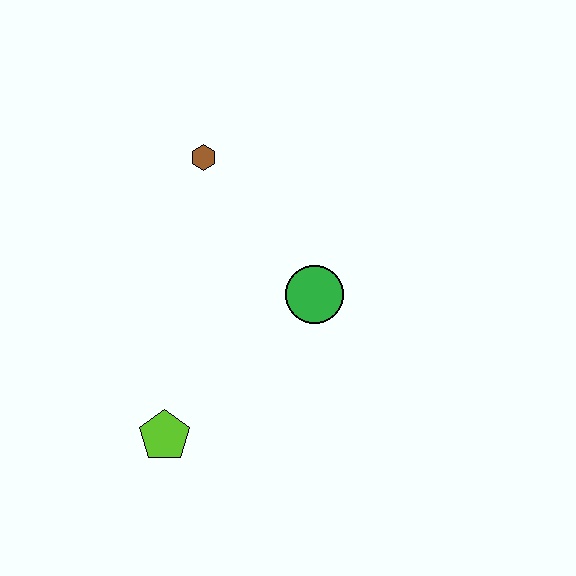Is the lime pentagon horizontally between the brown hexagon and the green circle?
No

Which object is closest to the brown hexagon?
The green circle is closest to the brown hexagon.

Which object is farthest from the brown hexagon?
The lime pentagon is farthest from the brown hexagon.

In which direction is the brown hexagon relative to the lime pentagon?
The brown hexagon is above the lime pentagon.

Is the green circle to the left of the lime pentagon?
No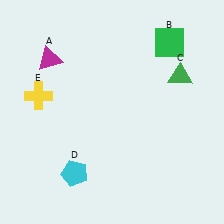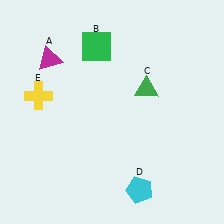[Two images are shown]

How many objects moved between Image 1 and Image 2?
3 objects moved between the two images.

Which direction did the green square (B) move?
The green square (B) moved left.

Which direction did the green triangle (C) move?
The green triangle (C) moved left.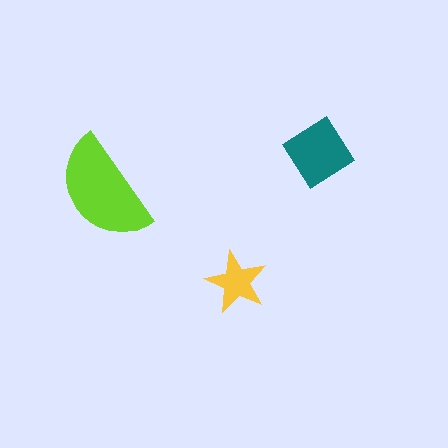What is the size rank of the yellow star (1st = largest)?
3rd.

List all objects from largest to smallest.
The lime semicircle, the teal diamond, the yellow star.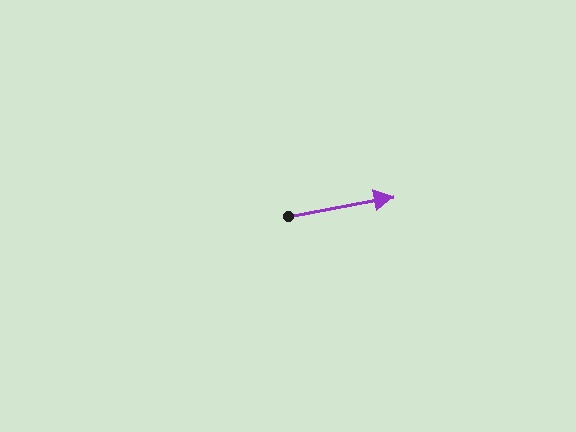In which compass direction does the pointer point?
East.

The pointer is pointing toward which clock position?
Roughly 3 o'clock.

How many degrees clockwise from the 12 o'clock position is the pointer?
Approximately 79 degrees.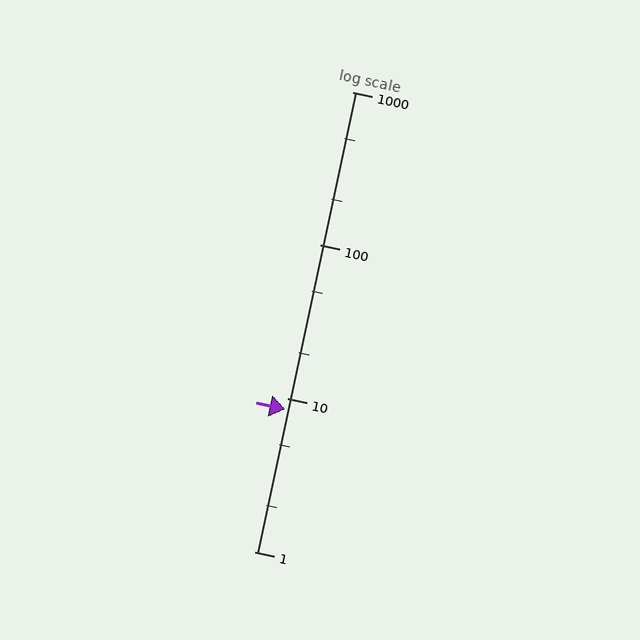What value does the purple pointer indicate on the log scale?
The pointer indicates approximately 8.5.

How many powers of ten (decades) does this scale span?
The scale spans 3 decades, from 1 to 1000.